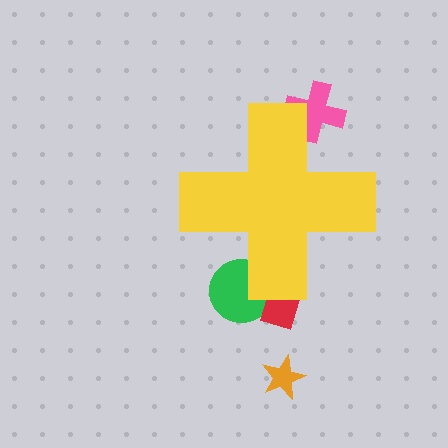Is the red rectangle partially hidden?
Yes, the red rectangle is partially hidden behind the yellow cross.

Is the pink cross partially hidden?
Yes, the pink cross is partially hidden behind the yellow cross.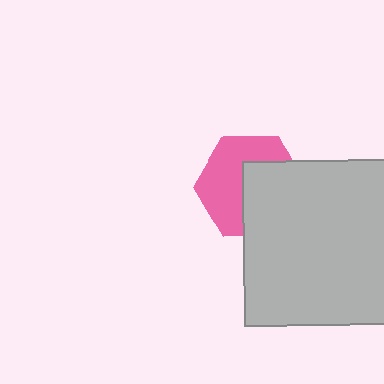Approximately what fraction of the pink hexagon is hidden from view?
Roughly 48% of the pink hexagon is hidden behind the light gray square.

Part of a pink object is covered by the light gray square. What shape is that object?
It is a hexagon.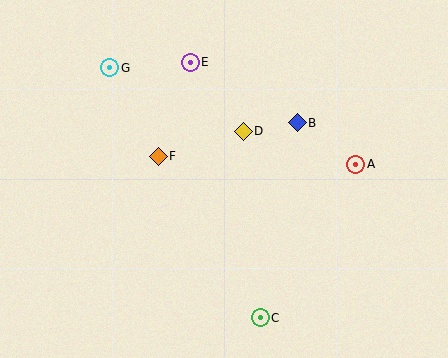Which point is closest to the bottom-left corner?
Point F is closest to the bottom-left corner.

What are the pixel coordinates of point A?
Point A is at (356, 164).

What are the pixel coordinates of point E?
Point E is at (190, 62).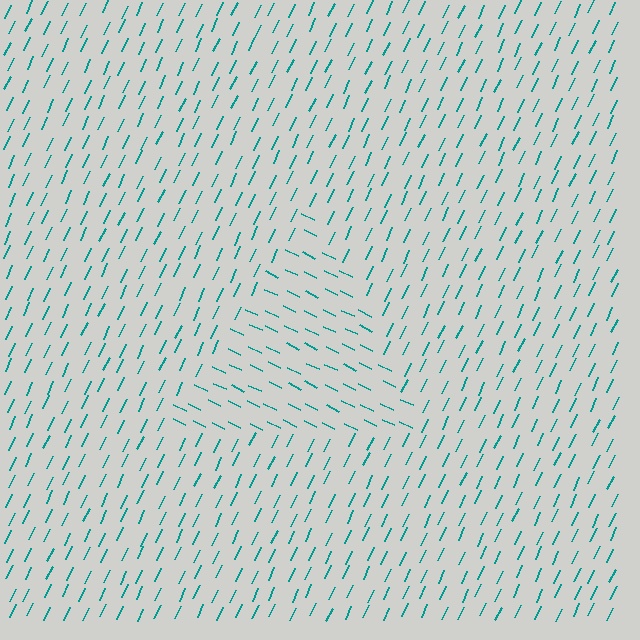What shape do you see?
I see a triangle.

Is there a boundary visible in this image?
Yes, there is a texture boundary formed by a change in line orientation.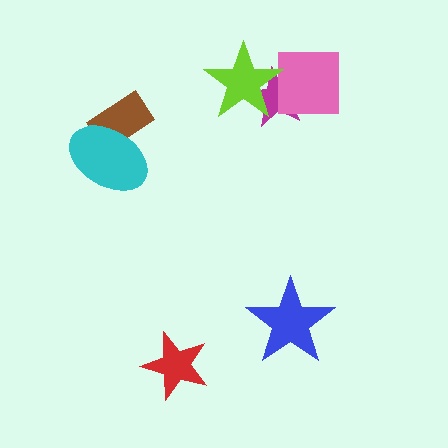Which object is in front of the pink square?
The lime star is in front of the pink square.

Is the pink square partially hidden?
Yes, it is partially covered by another shape.